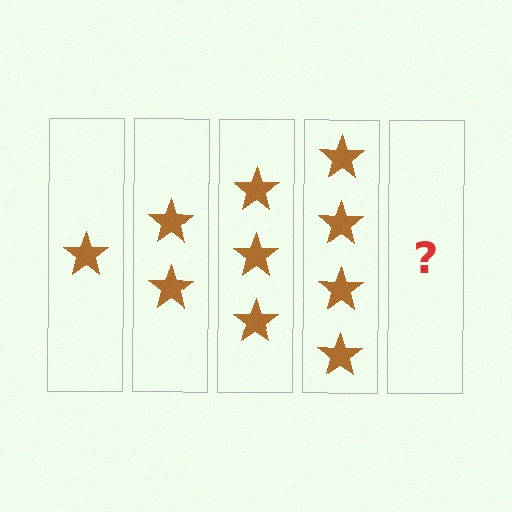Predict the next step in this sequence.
The next step is 5 stars.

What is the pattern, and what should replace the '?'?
The pattern is that each step adds one more star. The '?' should be 5 stars.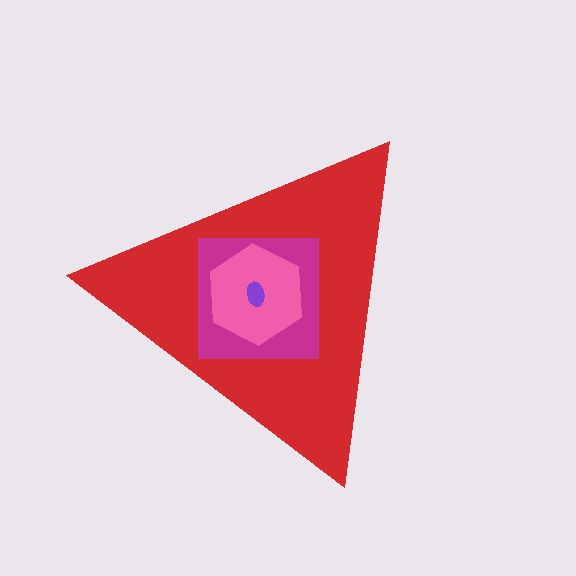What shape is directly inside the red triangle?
The magenta square.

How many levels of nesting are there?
4.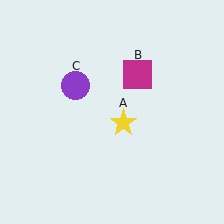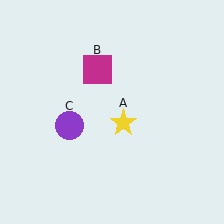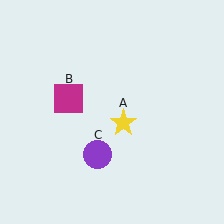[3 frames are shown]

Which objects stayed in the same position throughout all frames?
Yellow star (object A) remained stationary.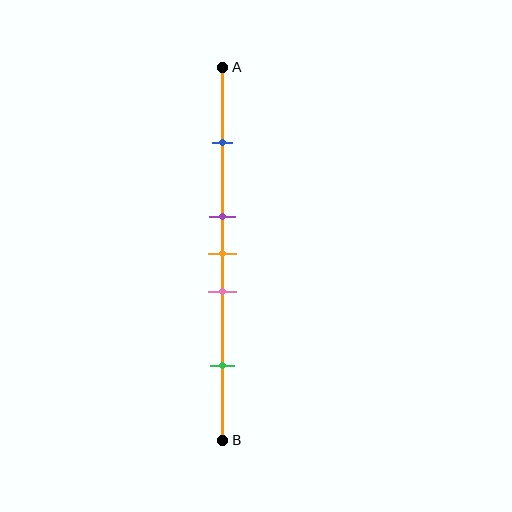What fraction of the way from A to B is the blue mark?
The blue mark is approximately 20% (0.2) of the way from A to B.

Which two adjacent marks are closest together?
The purple and orange marks are the closest adjacent pair.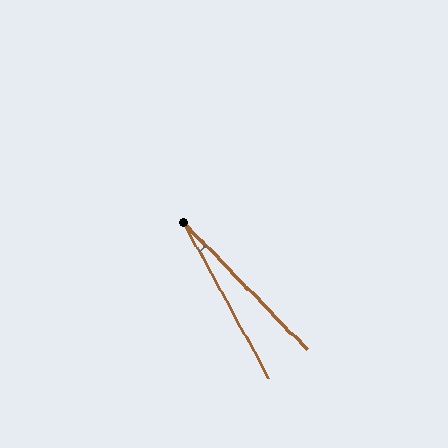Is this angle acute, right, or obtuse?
It is acute.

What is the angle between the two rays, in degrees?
Approximately 16 degrees.